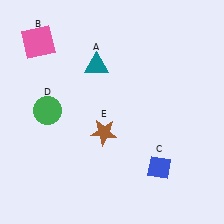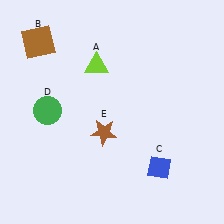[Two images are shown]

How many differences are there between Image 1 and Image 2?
There are 2 differences between the two images.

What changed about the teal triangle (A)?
In Image 1, A is teal. In Image 2, it changed to lime.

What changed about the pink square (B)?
In Image 1, B is pink. In Image 2, it changed to brown.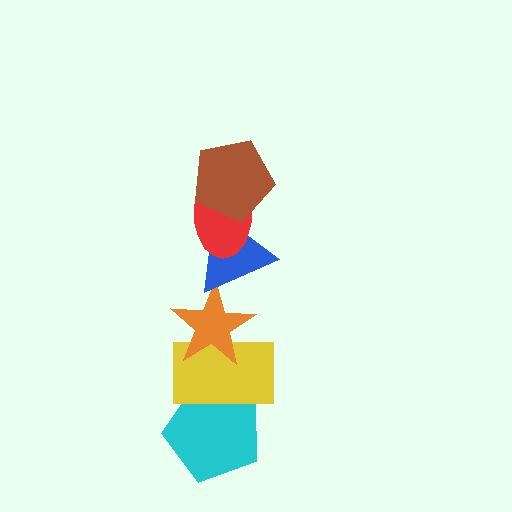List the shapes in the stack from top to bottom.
From top to bottom: the brown pentagon, the red ellipse, the blue triangle, the orange star, the yellow rectangle, the cyan pentagon.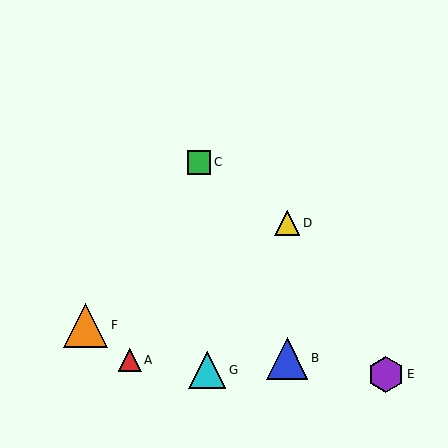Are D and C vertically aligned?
No, D is at x≈287 and C is at x≈199.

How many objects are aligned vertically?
2 objects (B, D) are aligned vertically.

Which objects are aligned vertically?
Objects B, D are aligned vertically.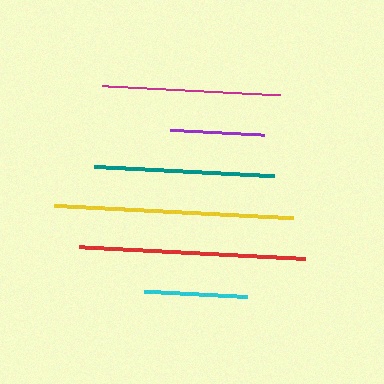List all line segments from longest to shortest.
From longest to shortest: yellow, red, teal, magenta, cyan, purple.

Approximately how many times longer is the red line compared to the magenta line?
The red line is approximately 1.3 times the length of the magenta line.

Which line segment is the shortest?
The purple line is the shortest at approximately 95 pixels.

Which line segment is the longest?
The yellow line is the longest at approximately 239 pixels.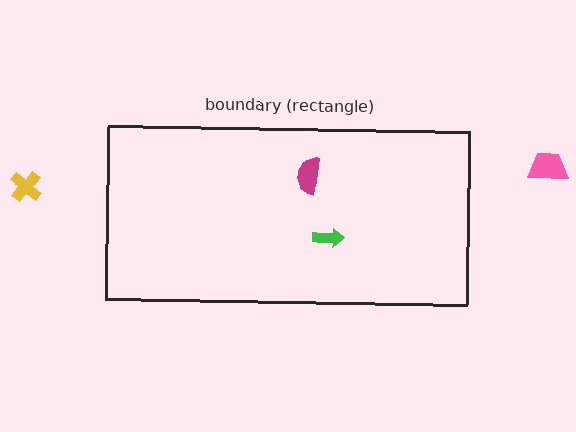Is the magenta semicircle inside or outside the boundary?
Inside.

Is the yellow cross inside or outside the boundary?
Outside.